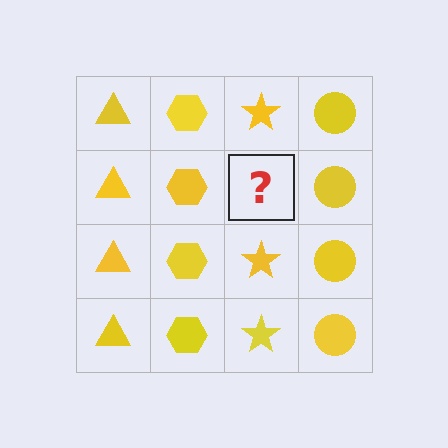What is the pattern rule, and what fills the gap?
The rule is that each column has a consistent shape. The gap should be filled with a yellow star.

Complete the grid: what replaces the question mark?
The question mark should be replaced with a yellow star.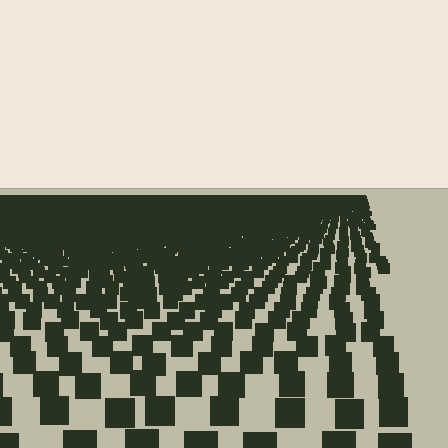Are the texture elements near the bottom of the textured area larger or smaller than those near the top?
Larger. Near the bottom, elements are closer to the viewer and appear at a bigger on-screen size.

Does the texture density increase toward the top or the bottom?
Density increases toward the top.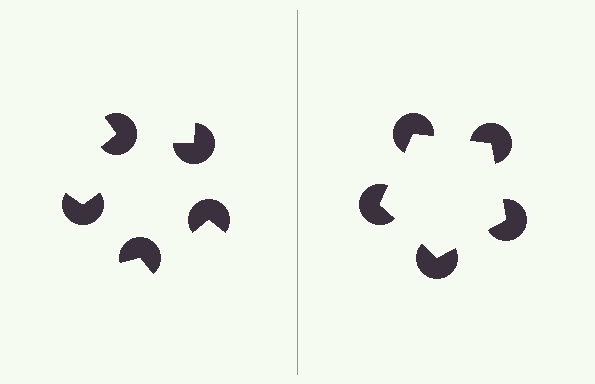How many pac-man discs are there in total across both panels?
10 — 5 on each side.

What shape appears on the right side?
An illusory pentagon.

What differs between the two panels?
The pac-man discs are positioned identically on both sides; only the wedge orientations differ. On the right they align to a pentagon; on the left they are misaligned.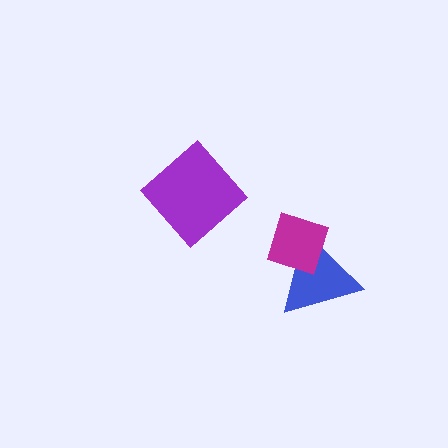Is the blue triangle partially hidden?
Yes, it is partially covered by another shape.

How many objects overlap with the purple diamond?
0 objects overlap with the purple diamond.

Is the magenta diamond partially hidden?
No, no other shape covers it.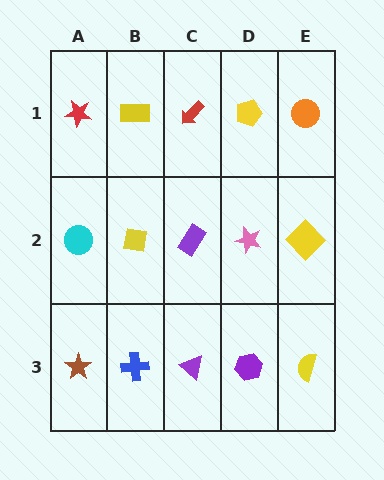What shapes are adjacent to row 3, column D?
A pink star (row 2, column D), a purple triangle (row 3, column C), a yellow semicircle (row 3, column E).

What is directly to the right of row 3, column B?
A purple triangle.